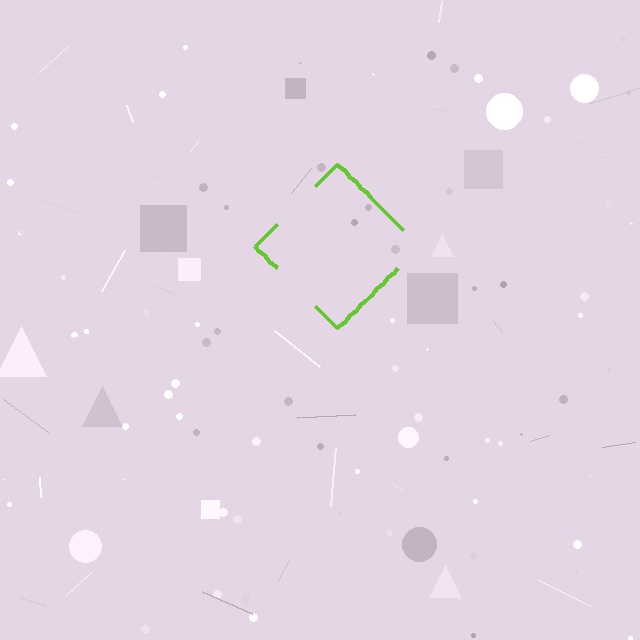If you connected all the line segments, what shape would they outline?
They would outline a diamond.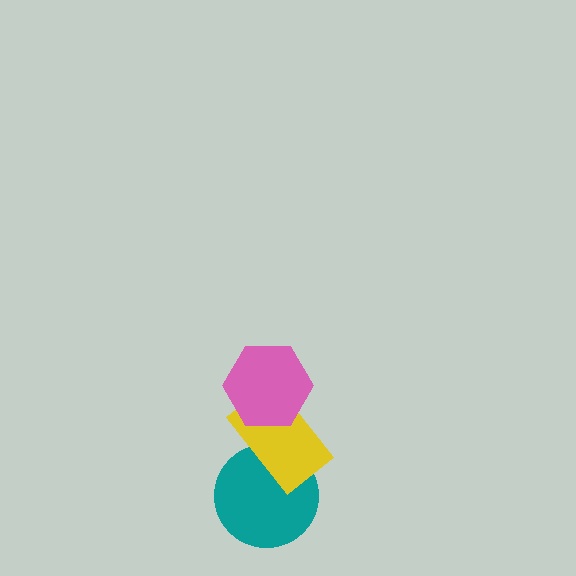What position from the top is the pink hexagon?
The pink hexagon is 1st from the top.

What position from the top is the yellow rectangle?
The yellow rectangle is 2nd from the top.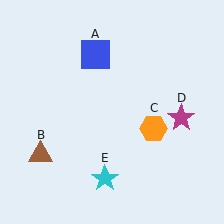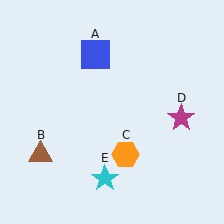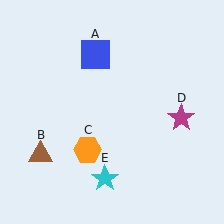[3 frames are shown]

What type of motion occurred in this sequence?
The orange hexagon (object C) rotated clockwise around the center of the scene.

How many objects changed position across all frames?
1 object changed position: orange hexagon (object C).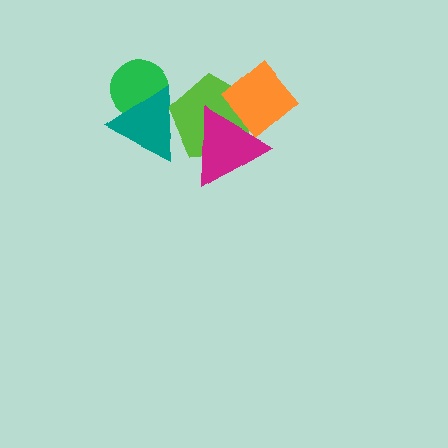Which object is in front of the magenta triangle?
The orange diamond is in front of the magenta triangle.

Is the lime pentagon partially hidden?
Yes, it is partially covered by another shape.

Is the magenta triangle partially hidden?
Yes, it is partially covered by another shape.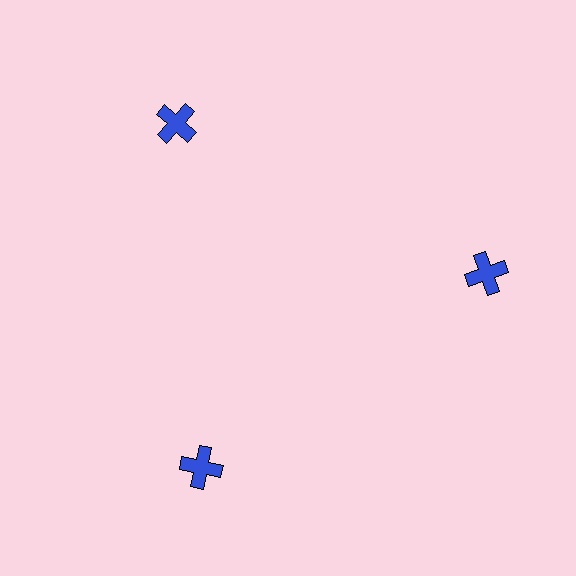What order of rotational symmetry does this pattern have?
This pattern has 3-fold rotational symmetry.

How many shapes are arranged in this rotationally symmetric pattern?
There are 3 shapes, arranged in 3 groups of 1.